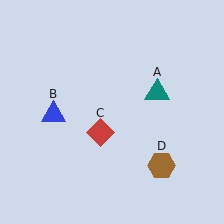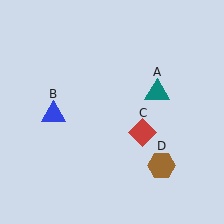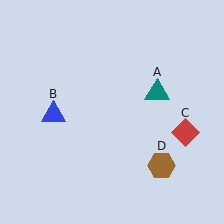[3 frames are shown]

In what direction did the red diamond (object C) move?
The red diamond (object C) moved right.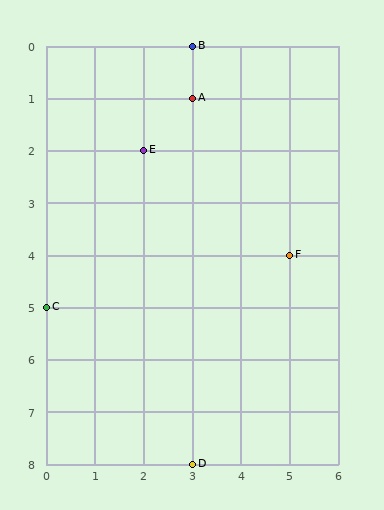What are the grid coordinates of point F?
Point F is at grid coordinates (5, 4).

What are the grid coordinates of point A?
Point A is at grid coordinates (3, 1).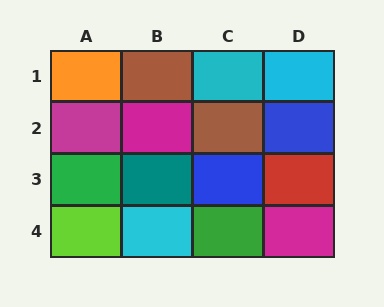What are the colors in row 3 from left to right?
Green, teal, blue, red.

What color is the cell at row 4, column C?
Green.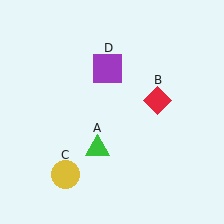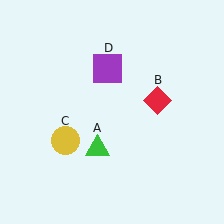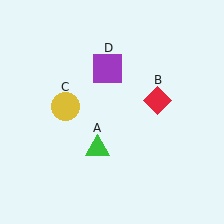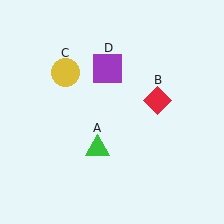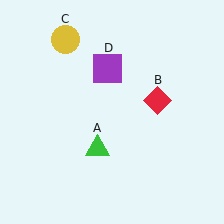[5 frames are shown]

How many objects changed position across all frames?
1 object changed position: yellow circle (object C).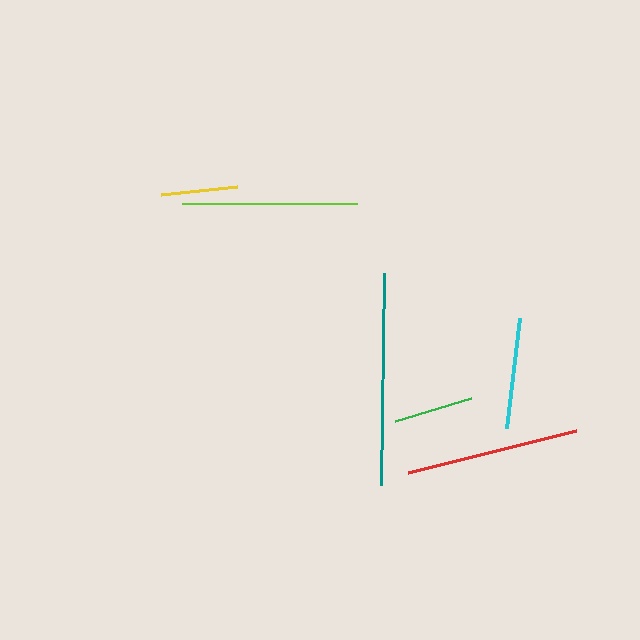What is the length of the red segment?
The red segment is approximately 173 pixels long.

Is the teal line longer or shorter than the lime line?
The teal line is longer than the lime line.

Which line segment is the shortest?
The yellow line is the shortest at approximately 76 pixels.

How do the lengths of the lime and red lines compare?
The lime and red lines are approximately the same length.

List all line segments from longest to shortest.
From longest to shortest: teal, lime, red, cyan, green, yellow.